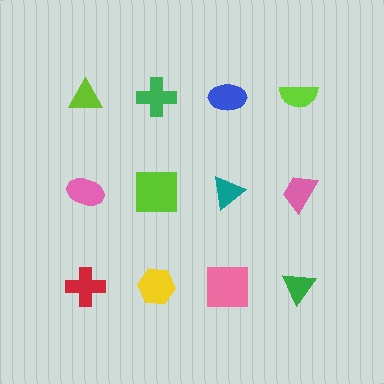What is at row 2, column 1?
A pink ellipse.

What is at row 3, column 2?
A yellow hexagon.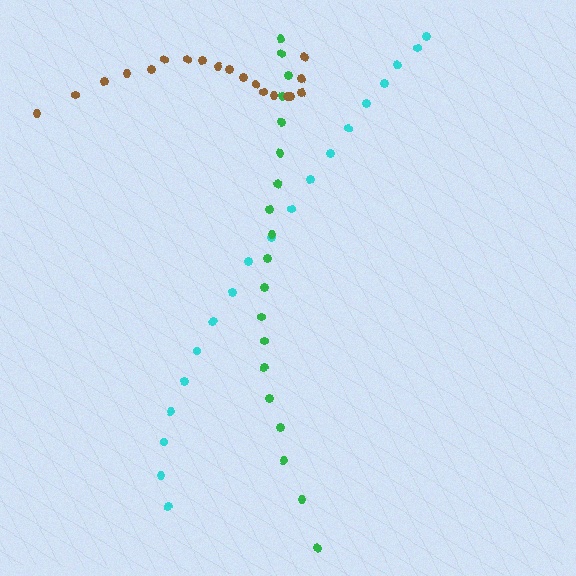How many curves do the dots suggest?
There are 3 distinct paths.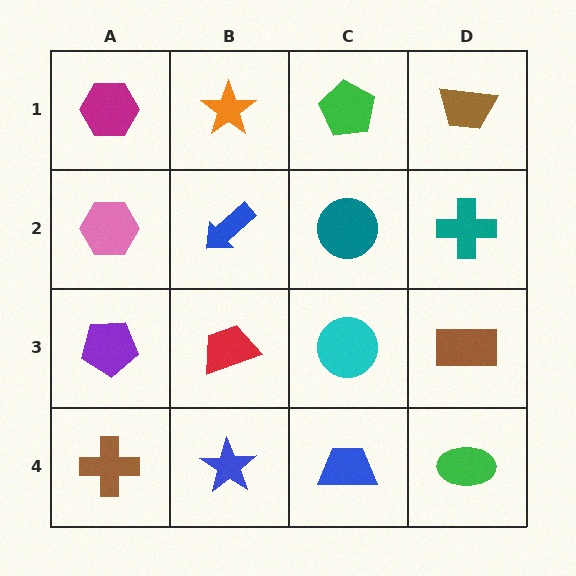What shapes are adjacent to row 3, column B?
A blue arrow (row 2, column B), a blue star (row 4, column B), a purple pentagon (row 3, column A), a cyan circle (row 3, column C).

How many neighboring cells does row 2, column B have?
4.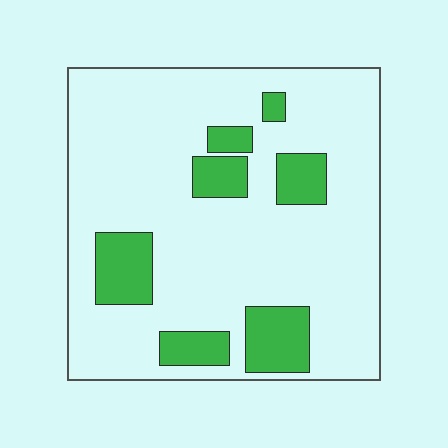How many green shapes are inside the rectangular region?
7.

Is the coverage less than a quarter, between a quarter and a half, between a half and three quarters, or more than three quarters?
Less than a quarter.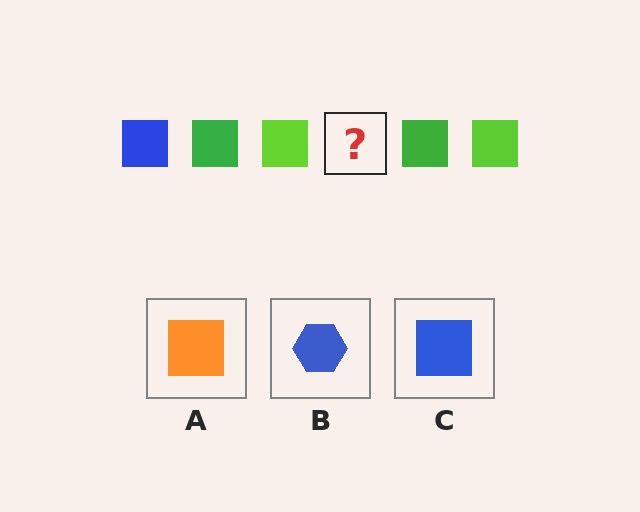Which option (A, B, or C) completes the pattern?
C.